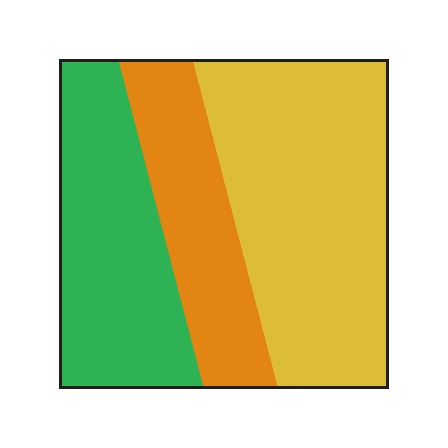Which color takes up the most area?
Yellow, at roughly 45%.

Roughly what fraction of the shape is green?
Green covers 31% of the shape.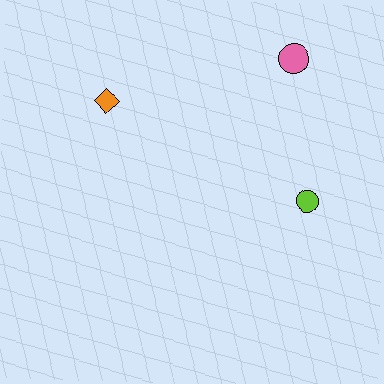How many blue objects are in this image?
There are no blue objects.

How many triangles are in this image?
There are no triangles.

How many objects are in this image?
There are 3 objects.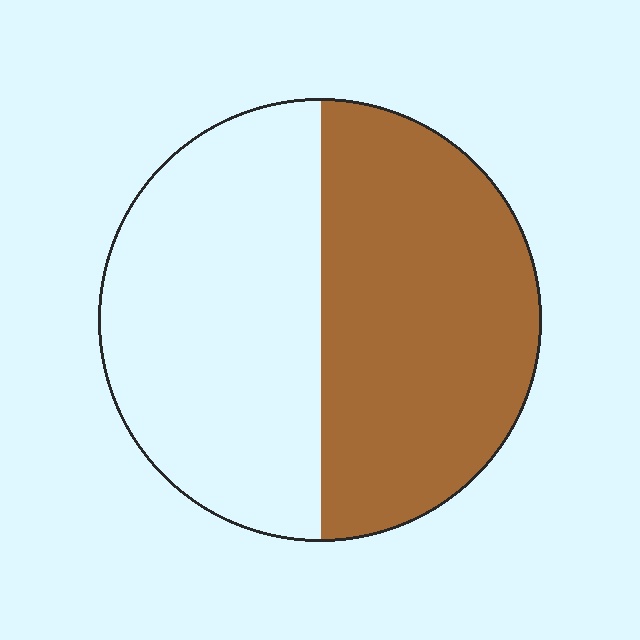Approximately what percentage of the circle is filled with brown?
Approximately 50%.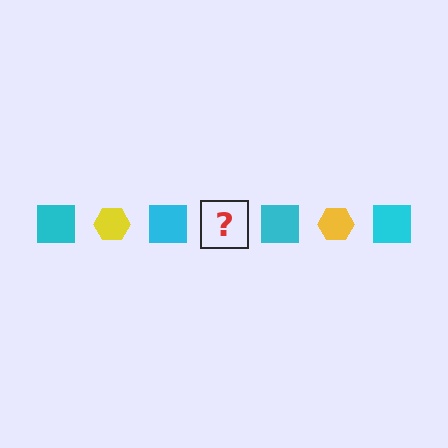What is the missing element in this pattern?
The missing element is a yellow hexagon.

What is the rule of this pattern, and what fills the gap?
The rule is that the pattern alternates between cyan square and yellow hexagon. The gap should be filled with a yellow hexagon.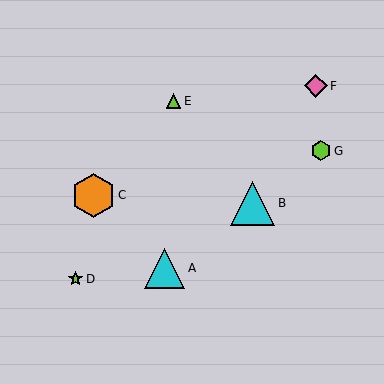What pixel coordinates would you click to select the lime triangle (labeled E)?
Click at (174, 101) to select the lime triangle E.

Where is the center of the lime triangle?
The center of the lime triangle is at (174, 101).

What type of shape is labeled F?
Shape F is a pink diamond.